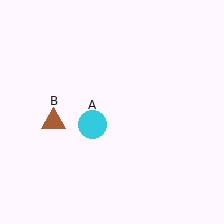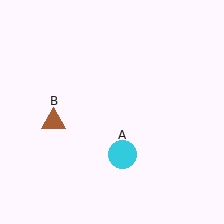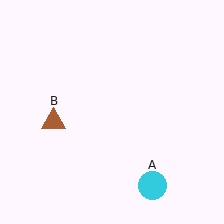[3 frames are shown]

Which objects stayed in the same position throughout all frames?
Brown triangle (object B) remained stationary.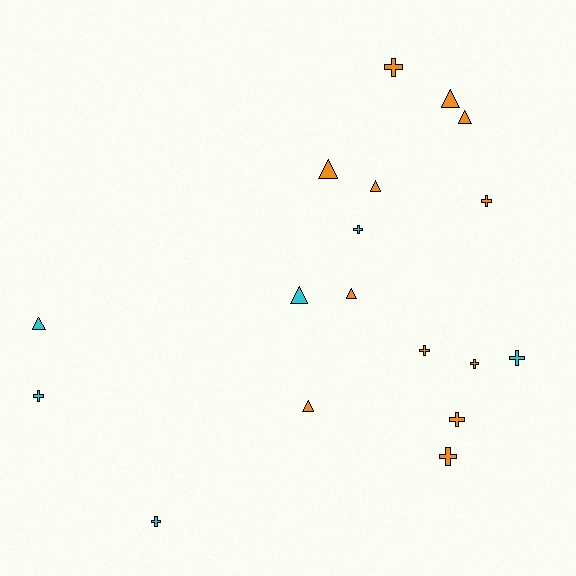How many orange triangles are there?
There are 6 orange triangles.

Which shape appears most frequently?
Cross, with 10 objects.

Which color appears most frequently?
Orange, with 12 objects.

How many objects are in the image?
There are 18 objects.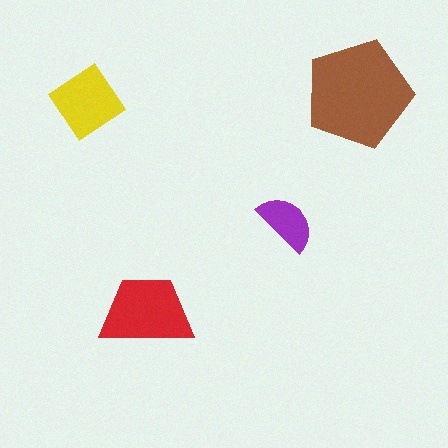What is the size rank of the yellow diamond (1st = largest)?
3rd.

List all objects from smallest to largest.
The purple semicircle, the yellow diamond, the red trapezoid, the brown pentagon.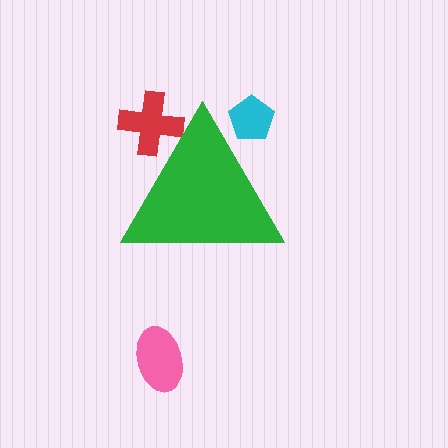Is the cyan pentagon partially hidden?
Yes, the cyan pentagon is partially hidden behind the green triangle.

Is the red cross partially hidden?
Yes, the red cross is partially hidden behind the green triangle.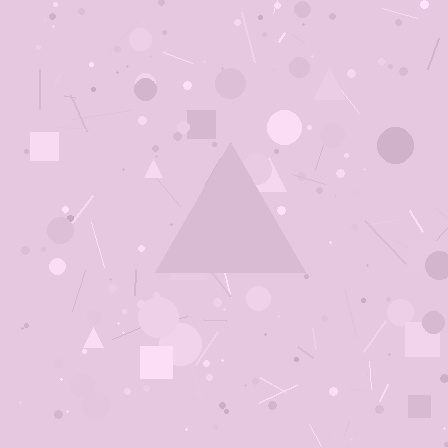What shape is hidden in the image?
A triangle is hidden in the image.